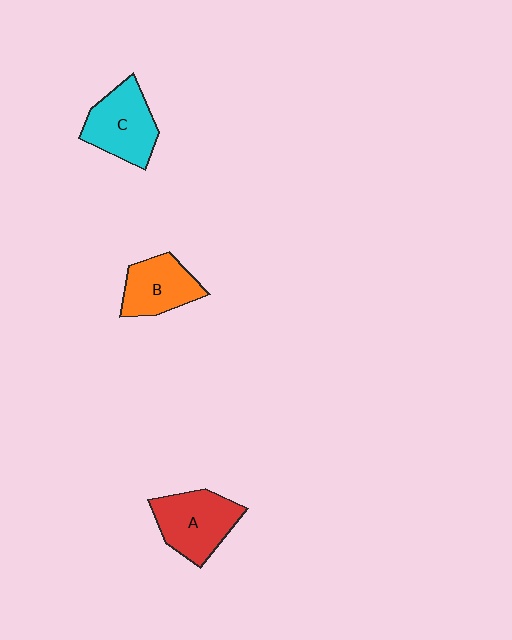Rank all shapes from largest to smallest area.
From largest to smallest: A (red), C (cyan), B (orange).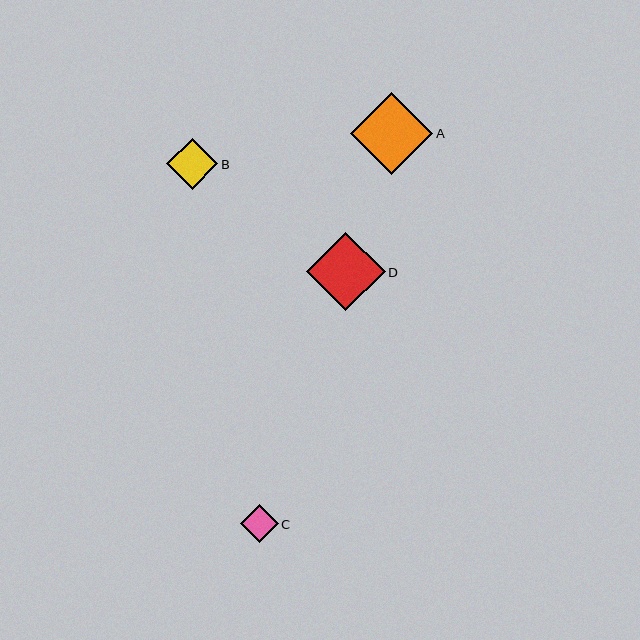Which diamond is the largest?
Diamond A is the largest with a size of approximately 82 pixels.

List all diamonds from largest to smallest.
From largest to smallest: A, D, B, C.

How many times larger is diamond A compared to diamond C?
Diamond A is approximately 2.2 times the size of diamond C.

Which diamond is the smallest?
Diamond C is the smallest with a size of approximately 38 pixels.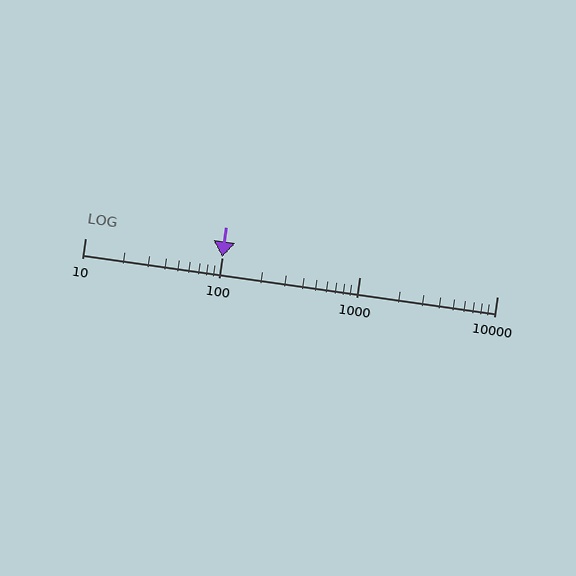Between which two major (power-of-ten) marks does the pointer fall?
The pointer is between 10 and 100.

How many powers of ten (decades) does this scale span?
The scale spans 3 decades, from 10 to 10000.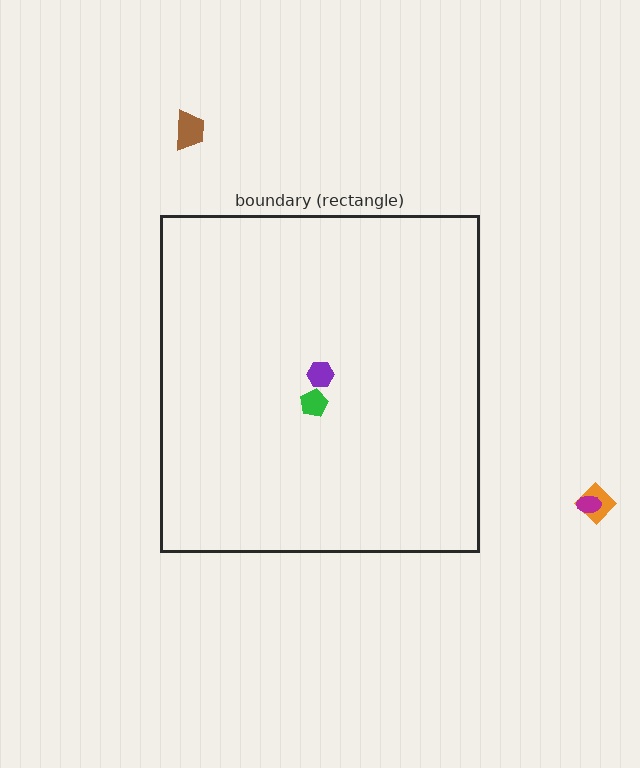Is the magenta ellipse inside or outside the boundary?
Outside.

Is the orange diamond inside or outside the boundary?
Outside.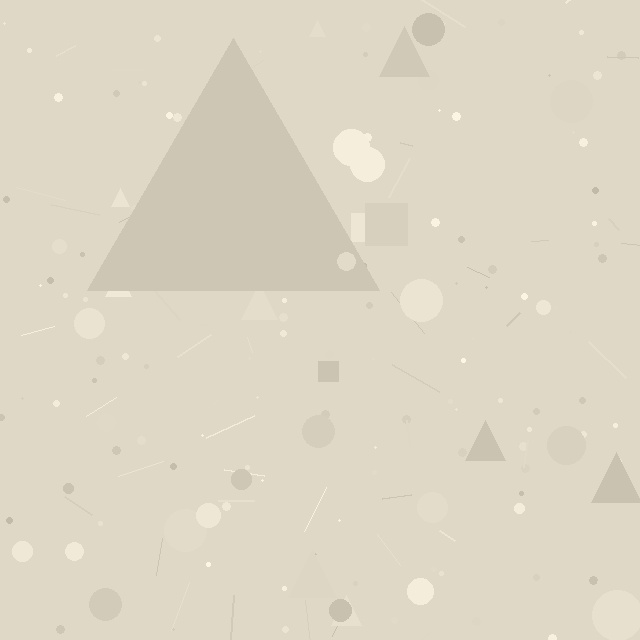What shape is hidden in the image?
A triangle is hidden in the image.